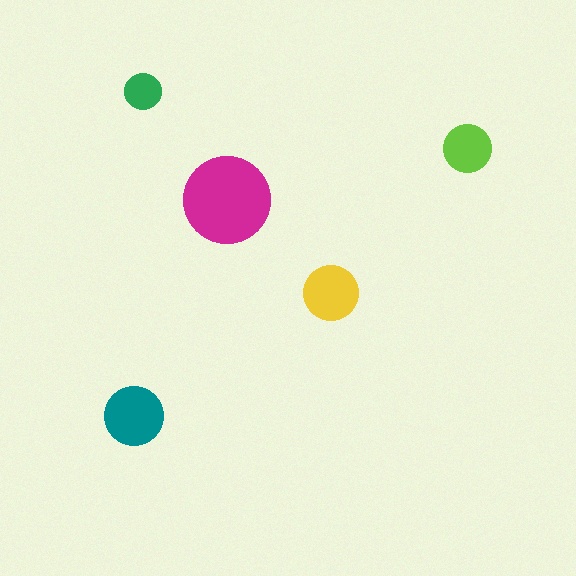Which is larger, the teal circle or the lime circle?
The teal one.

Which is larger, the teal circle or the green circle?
The teal one.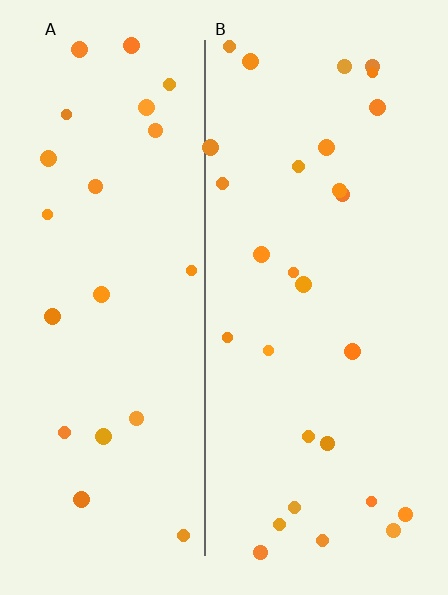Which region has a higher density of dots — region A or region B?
B (the right).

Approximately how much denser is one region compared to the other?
Approximately 1.3× — region B over region A.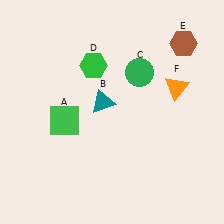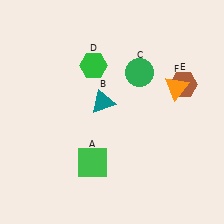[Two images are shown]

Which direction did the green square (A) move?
The green square (A) moved down.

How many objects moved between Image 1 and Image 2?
2 objects moved between the two images.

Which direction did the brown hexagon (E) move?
The brown hexagon (E) moved down.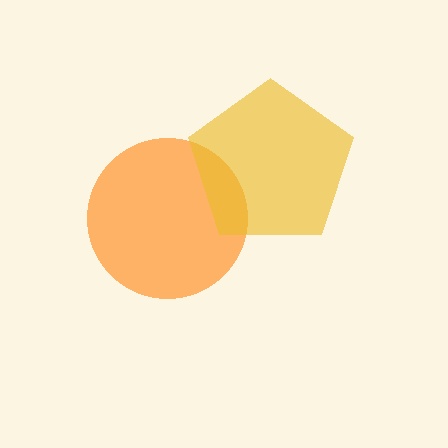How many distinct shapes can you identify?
There are 2 distinct shapes: an orange circle, a yellow pentagon.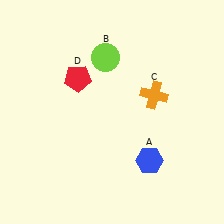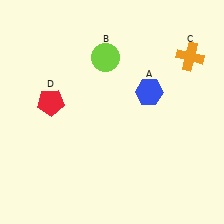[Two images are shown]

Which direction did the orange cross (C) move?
The orange cross (C) moved up.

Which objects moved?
The objects that moved are: the blue hexagon (A), the orange cross (C), the red pentagon (D).